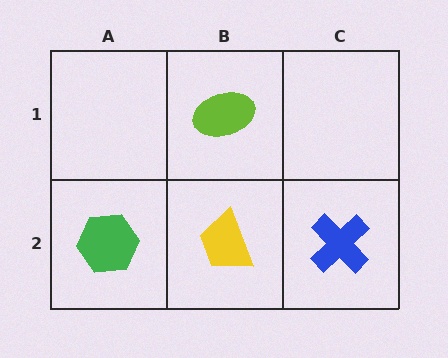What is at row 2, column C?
A blue cross.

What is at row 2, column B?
A yellow trapezoid.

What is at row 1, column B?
A lime ellipse.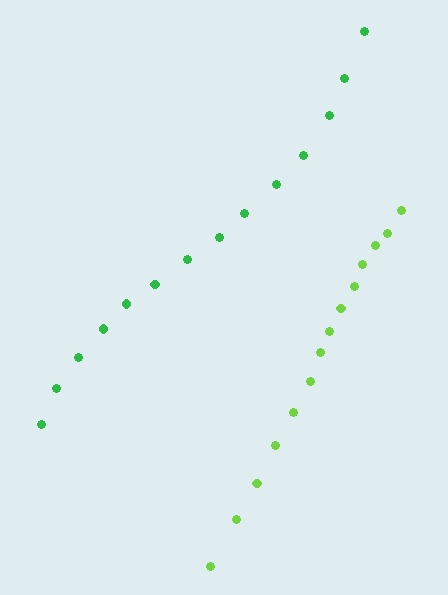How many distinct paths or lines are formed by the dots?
There are 2 distinct paths.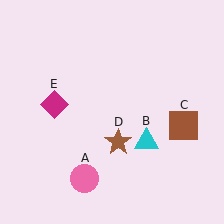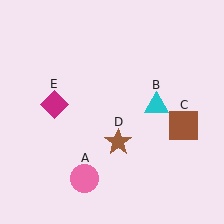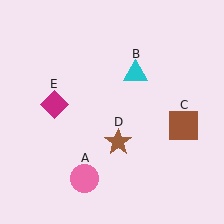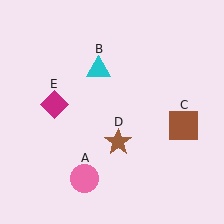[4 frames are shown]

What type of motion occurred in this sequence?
The cyan triangle (object B) rotated counterclockwise around the center of the scene.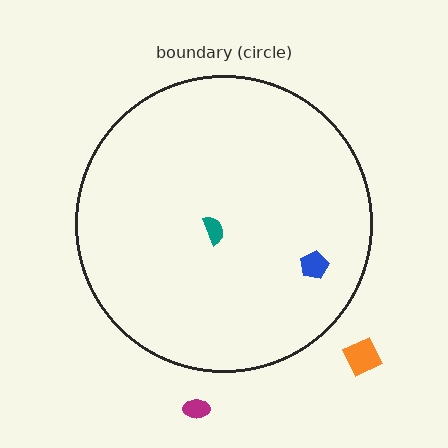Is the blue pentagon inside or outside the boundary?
Inside.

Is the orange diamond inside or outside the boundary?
Outside.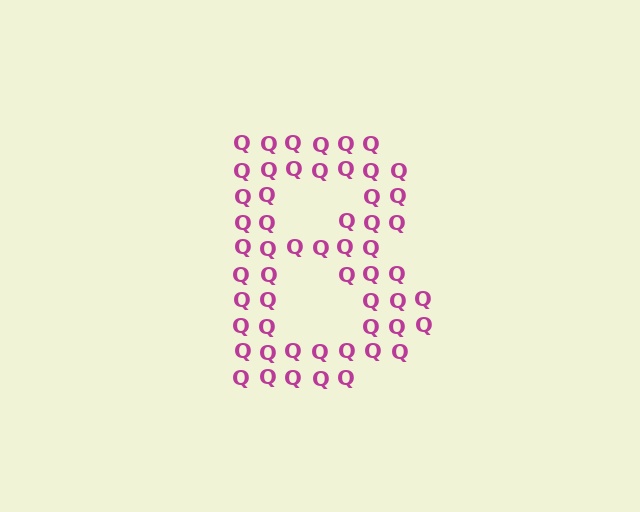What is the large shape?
The large shape is the letter B.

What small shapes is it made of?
It is made of small letter Q's.